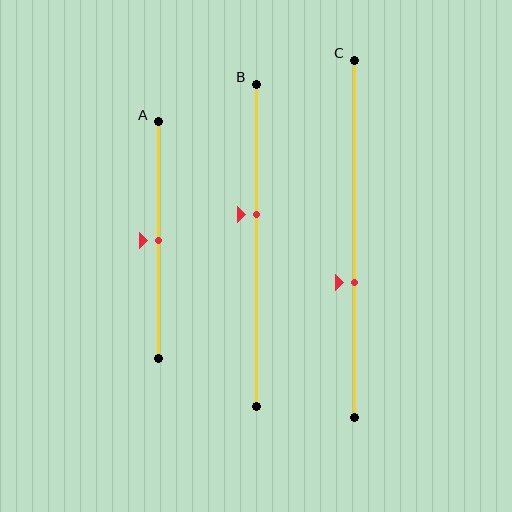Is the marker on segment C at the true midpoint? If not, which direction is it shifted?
No, the marker on segment C is shifted downward by about 12% of the segment length.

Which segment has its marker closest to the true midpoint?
Segment A has its marker closest to the true midpoint.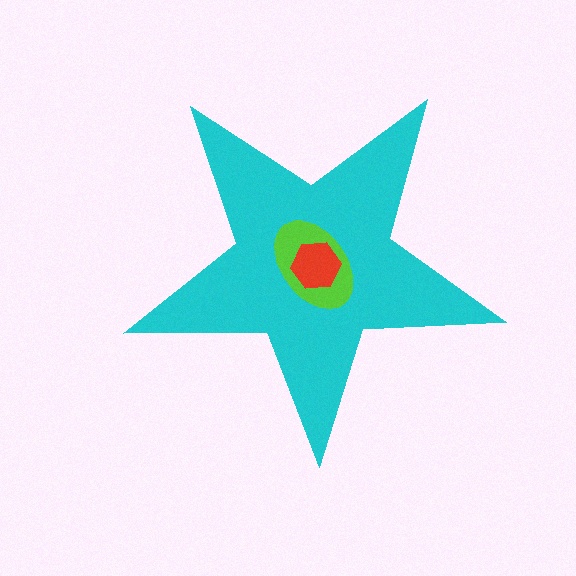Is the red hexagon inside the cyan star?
Yes.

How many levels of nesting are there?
3.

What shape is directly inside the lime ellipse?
The red hexagon.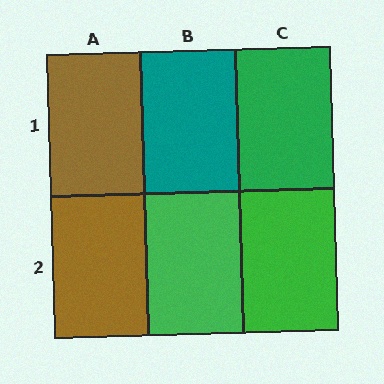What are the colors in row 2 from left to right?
Brown, green, green.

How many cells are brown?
2 cells are brown.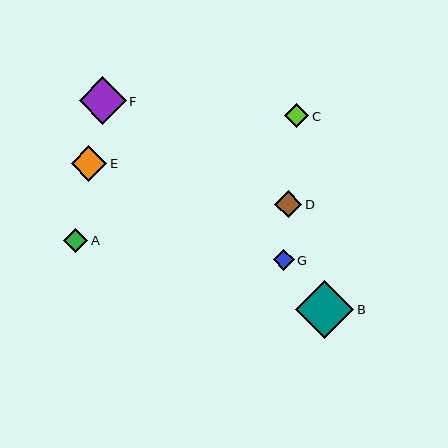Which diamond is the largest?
Diamond B is the largest with a size of approximately 58 pixels.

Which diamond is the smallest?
Diamond G is the smallest with a size of approximately 21 pixels.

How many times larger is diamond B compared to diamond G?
Diamond B is approximately 2.8 times the size of diamond G.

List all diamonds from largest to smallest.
From largest to smallest: B, F, E, D, A, C, G.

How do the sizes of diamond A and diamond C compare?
Diamond A and diamond C are approximately the same size.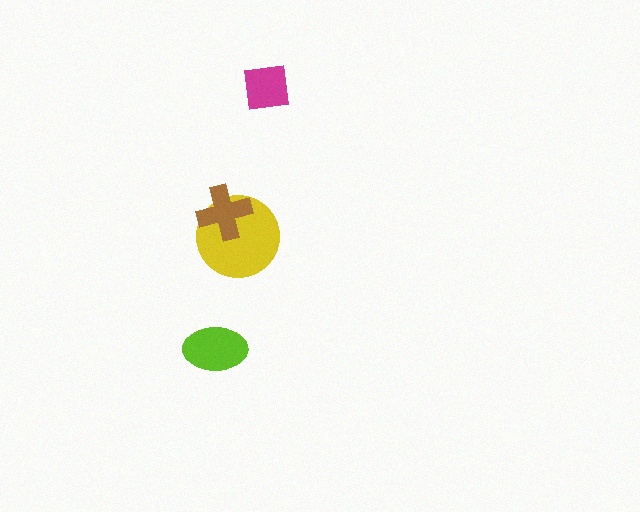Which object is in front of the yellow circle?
The brown cross is in front of the yellow circle.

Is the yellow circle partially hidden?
Yes, it is partially covered by another shape.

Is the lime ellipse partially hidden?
No, no other shape covers it.